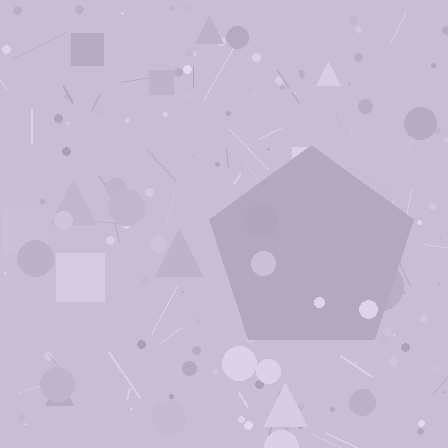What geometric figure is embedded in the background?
A pentagon is embedded in the background.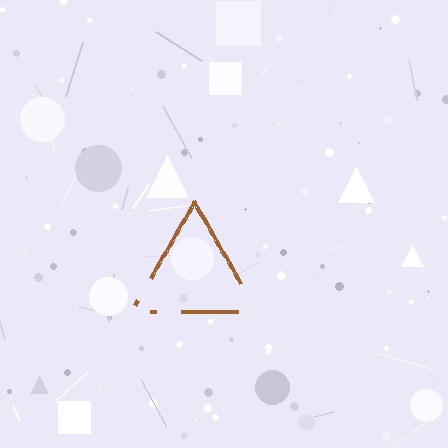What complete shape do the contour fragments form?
The contour fragments form a triangle.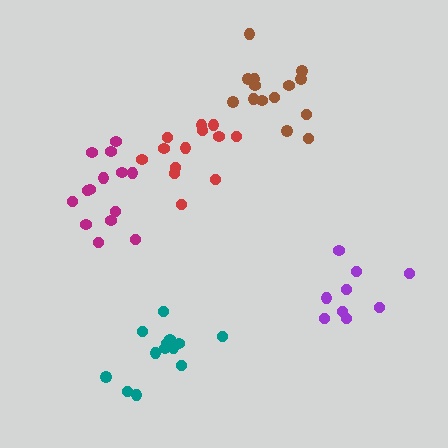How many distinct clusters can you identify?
There are 5 distinct clusters.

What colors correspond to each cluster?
The clusters are colored: magenta, brown, purple, red, teal.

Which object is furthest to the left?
The magenta cluster is leftmost.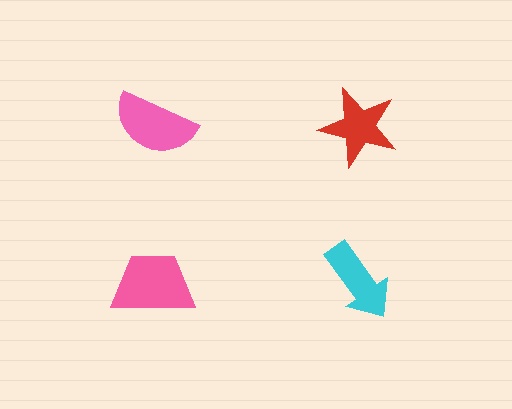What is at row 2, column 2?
A cyan arrow.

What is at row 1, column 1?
A pink semicircle.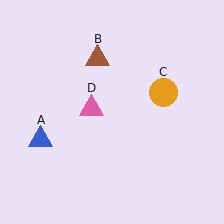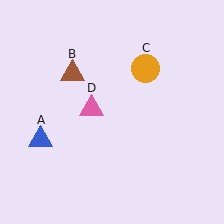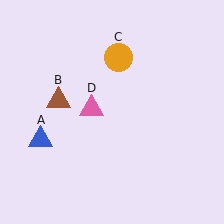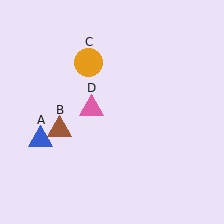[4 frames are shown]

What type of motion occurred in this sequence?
The brown triangle (object B), orange circle (object C) rotated counterclockwise around the center of the scene.